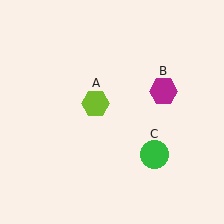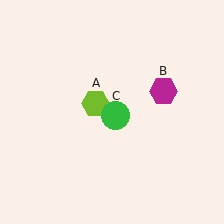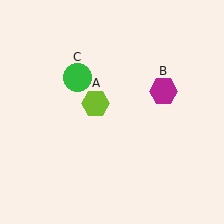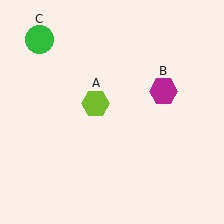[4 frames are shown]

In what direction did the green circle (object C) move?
The green circle (object C) moved up and to the left.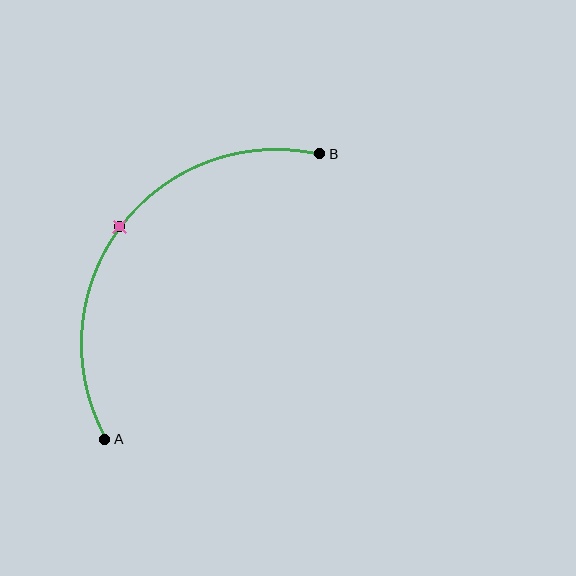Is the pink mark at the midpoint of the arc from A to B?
Yes. The pink mark lies on the arc at equal arc-length from both A and B — it is the arc midpoint.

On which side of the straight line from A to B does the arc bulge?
The arc bulges above and to the left of the straight line connecting A and B.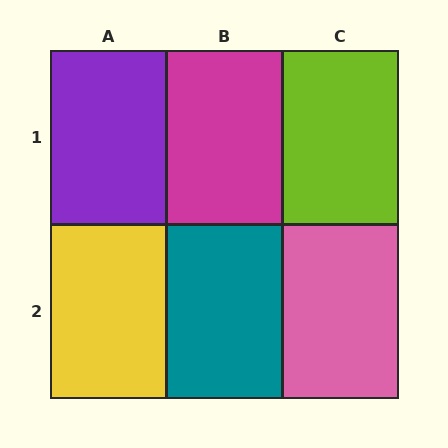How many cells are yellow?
1 cell is yellow.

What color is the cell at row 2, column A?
Yellow.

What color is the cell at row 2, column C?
Pink.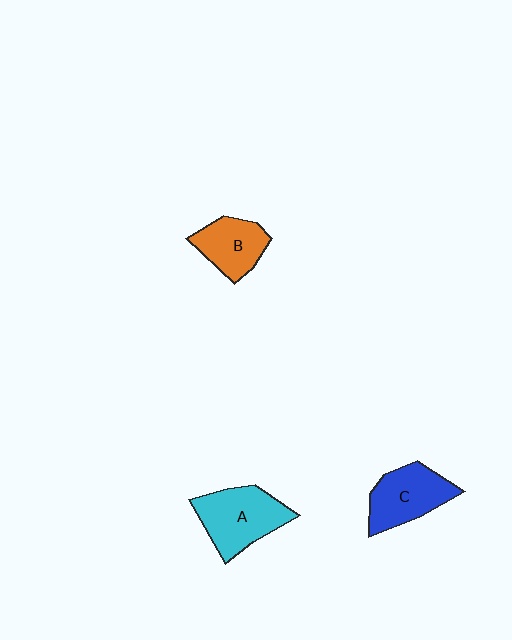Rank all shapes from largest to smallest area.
From largest to smallest: A (cyan), C (blue), B (orange).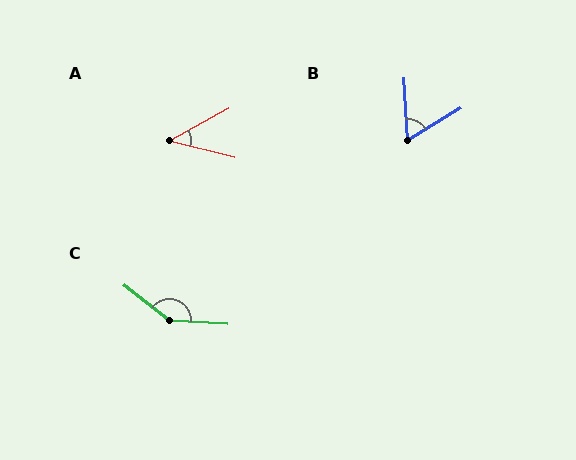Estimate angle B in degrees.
Approximately 63 degrees.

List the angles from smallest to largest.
A (42°), B (63°), C (145°).